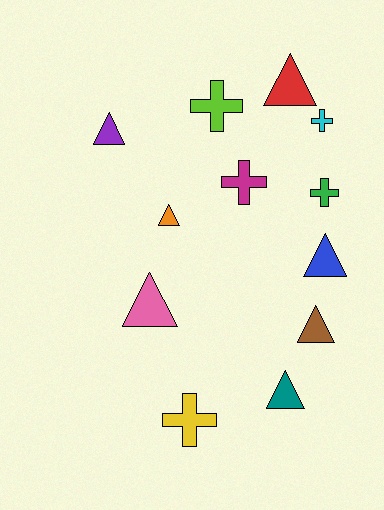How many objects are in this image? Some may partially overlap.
There are 12 objects.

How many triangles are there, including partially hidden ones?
There are 7 triangles.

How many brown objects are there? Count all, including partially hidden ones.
There is 1 brown object.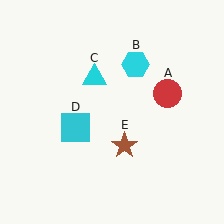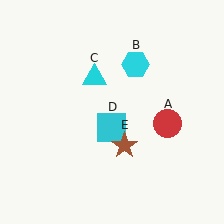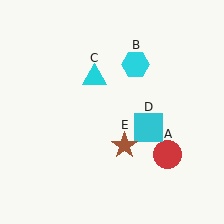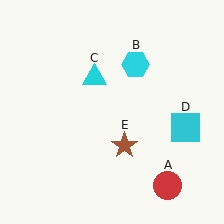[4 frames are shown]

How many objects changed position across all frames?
2 objects changed position: red circle (object A), cyan square (object D).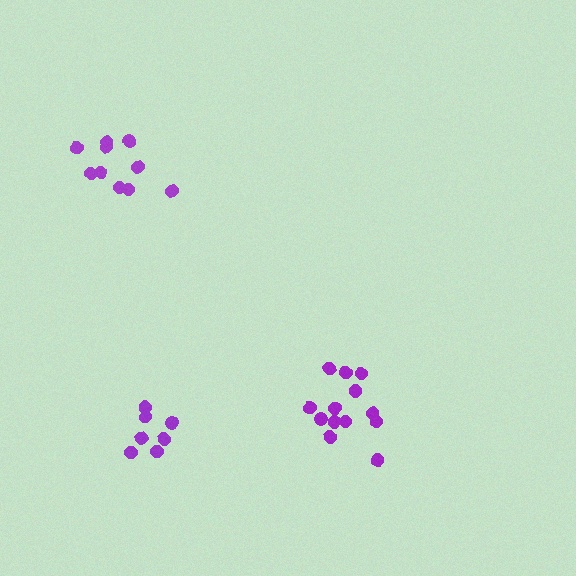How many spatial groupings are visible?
There are 3 spatial groupings.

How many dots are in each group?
Group 1: 13 dots, Group 2: 7 dots, Group 3: 10 dots (30 total).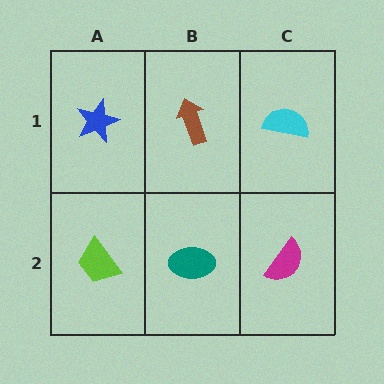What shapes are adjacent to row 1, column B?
A teal ellipse (row 2, column B), a blue star (row 1, column A), a cyan semicircle (row 1, column C).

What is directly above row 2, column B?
A brown arrow.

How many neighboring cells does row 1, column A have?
2.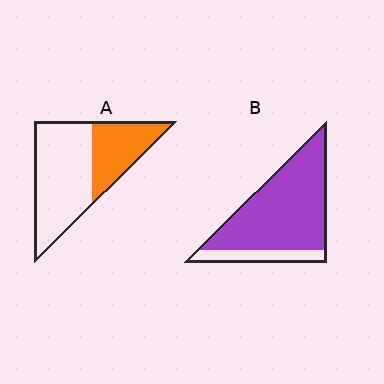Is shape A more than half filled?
No.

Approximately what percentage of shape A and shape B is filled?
A is approximately 35% and B is approximately 85%.